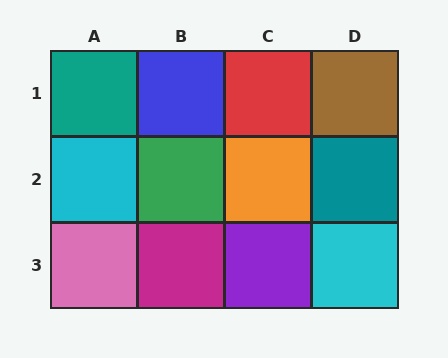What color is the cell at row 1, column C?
Red.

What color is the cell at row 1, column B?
Blue.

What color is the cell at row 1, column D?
Brown.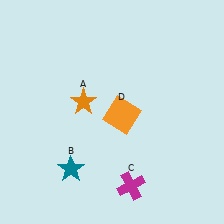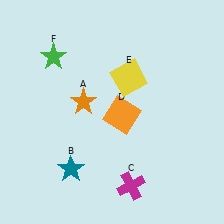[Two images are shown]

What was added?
A yellow square (E), a green star (F) were added in Image 2.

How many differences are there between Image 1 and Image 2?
There are 2 differences between the two images.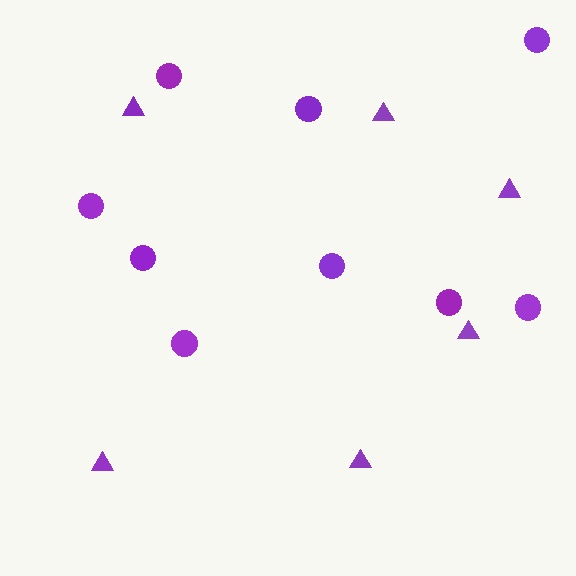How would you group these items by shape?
There are 2 groups: one group of triangles (6) and one group of circles (9).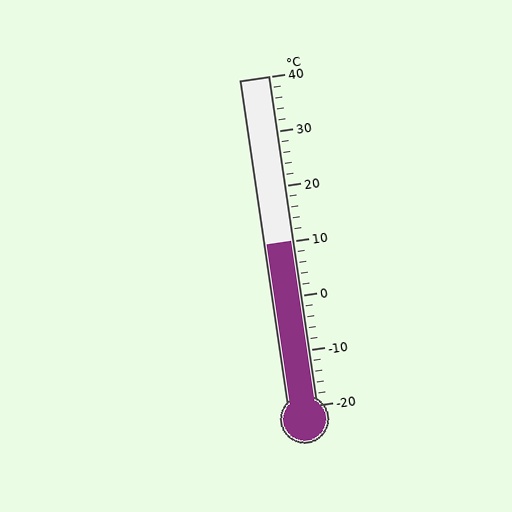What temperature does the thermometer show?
The thermometer shows approximately 10°C.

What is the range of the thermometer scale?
The thermometer scale ranges from -20°C to 40°C.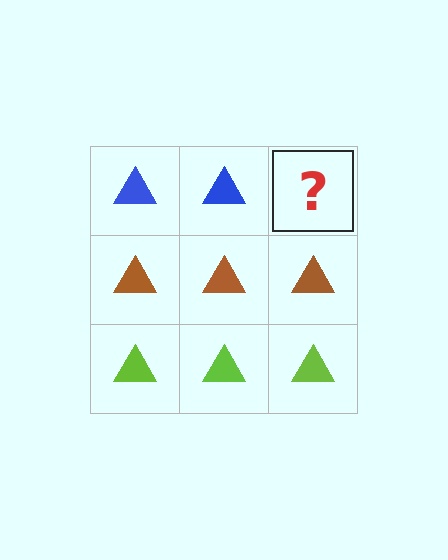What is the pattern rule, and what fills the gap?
The rule is that each row has a consistent color. The gap should be filled with a blue triangle.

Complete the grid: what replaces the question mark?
The question mark should be replaced with a blue triangle.